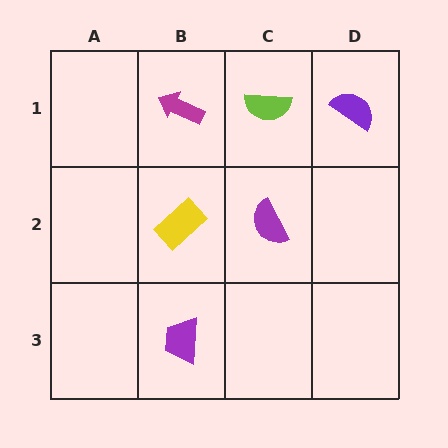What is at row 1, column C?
A lime semicircle.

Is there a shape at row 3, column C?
No, that cell is empty.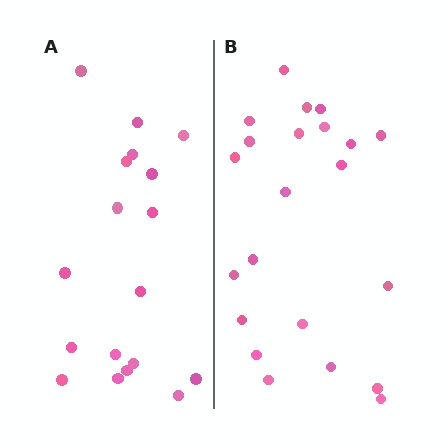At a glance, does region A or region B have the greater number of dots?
Region B (the right region) has more dots.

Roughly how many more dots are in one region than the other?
Region B has about 4 more dots than region A.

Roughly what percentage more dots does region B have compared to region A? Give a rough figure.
About 20% more.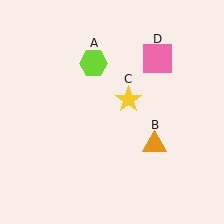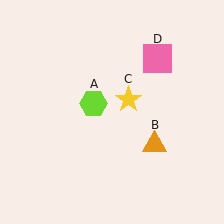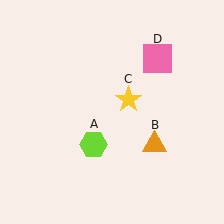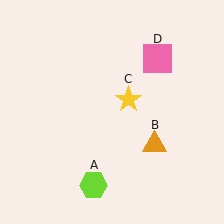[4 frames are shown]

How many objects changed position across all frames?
1 object changed position: lime hexagon (object A).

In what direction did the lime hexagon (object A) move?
The lime hexagon (object A) moved down.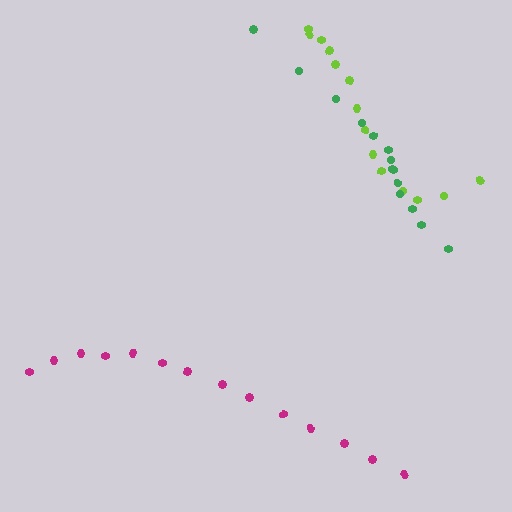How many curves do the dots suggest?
There are 3 distinct paths.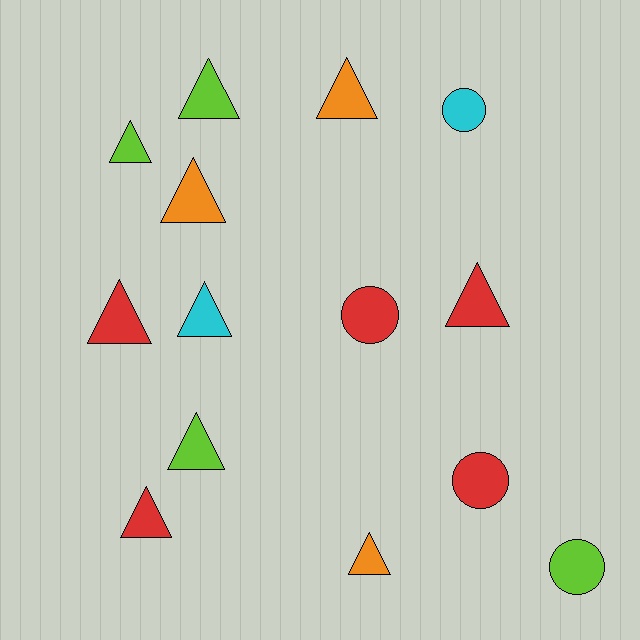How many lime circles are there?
There is 1 lime circle.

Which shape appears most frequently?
Triangle, with 10 objects.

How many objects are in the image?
There are 14 objects.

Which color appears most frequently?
Red, with 5 objects.